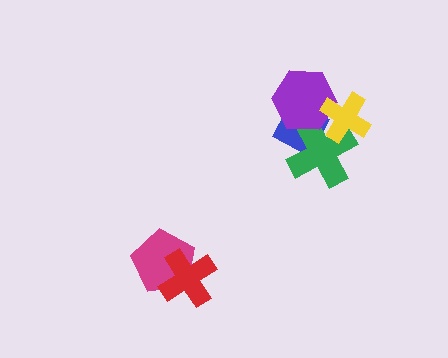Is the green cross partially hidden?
Yes, it is partially covered by another shape.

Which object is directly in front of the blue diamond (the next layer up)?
The green cross is directly in front of the blue diamond.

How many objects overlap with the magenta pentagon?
1 object overlaps with the magenta pentagon.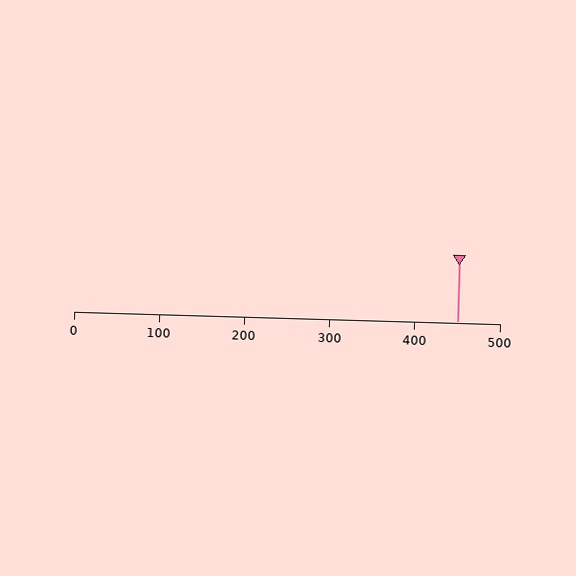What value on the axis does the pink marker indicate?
The marker indicates approximately 450.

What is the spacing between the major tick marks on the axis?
The major ticks are spaced 100 apart.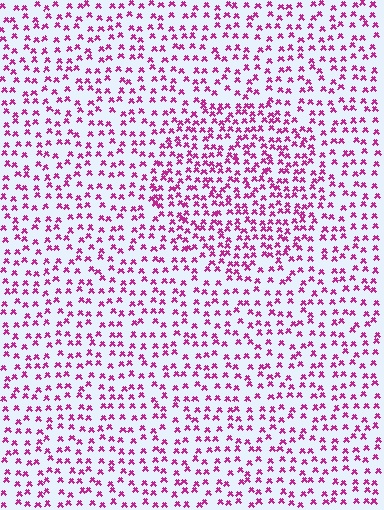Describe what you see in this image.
The image contains small magenta elements arranged at two different densities. A circle-shaped region is visible where the elements are more densely packed than the surrounding area.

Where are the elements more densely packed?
The elements are more densely packed inside the circle boundary.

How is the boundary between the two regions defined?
The boundary is defined by a change in element density (approximately 1.6x ratio). All elements are the same color, size, and shape.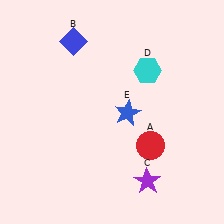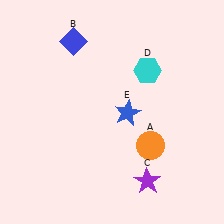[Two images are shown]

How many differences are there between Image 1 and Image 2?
There is 1 difference between the two images.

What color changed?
The circle (A) changed from red in Image 1 to orange in Image 2.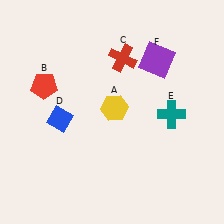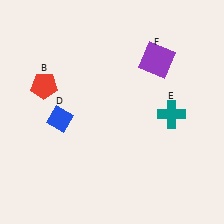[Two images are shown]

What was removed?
The red cross (C), the yellow hexagon (A) were removed in Image 2.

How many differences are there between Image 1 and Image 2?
There are 2 differences between the two images.